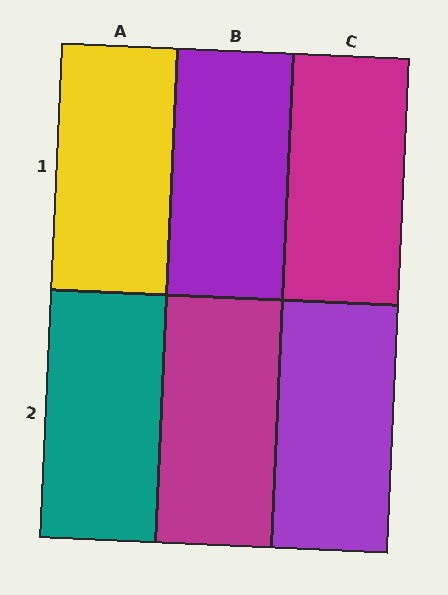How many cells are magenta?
2 cells are magenta.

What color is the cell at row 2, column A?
Teal.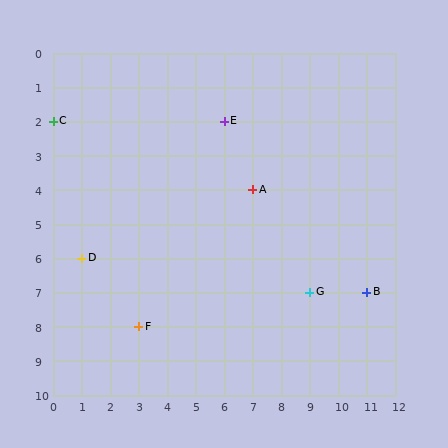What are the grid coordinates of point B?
Point B is at grid coordinates (11, 7).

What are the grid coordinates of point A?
Point A is at grid coordinates (7, 4).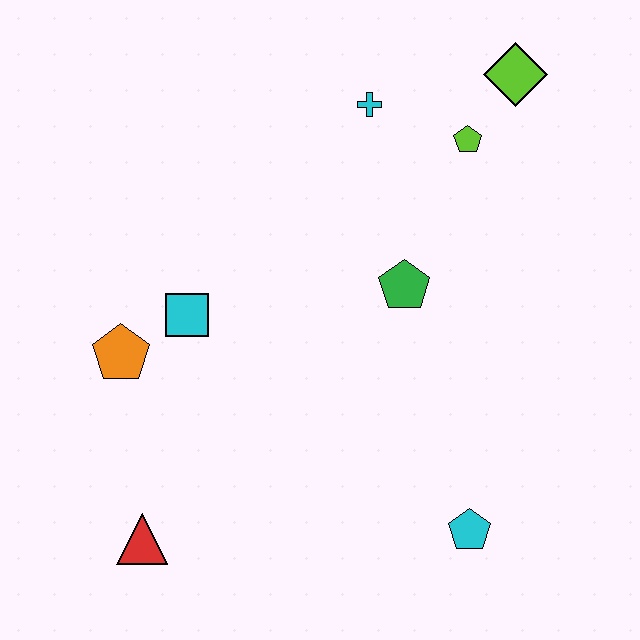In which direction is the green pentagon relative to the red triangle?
The green pentagon is to the right of the red triangle.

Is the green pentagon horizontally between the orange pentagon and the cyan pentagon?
Yes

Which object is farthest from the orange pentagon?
The lime diamond is farthest from the orange pentagon.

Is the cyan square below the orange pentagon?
No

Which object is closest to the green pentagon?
The lime pentagon is closest to the green pentagon.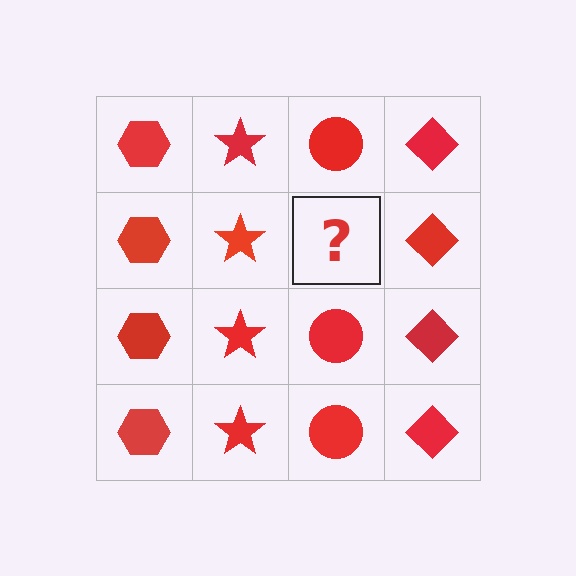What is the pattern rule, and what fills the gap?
The rule is that each column has a consistent shape. The gap should be filled with a red circle.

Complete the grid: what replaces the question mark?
The question mark should be replaced with a red circle.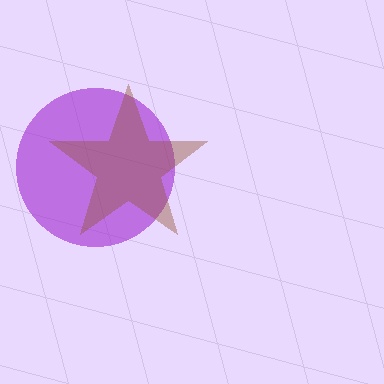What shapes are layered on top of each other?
The layered shapes are: a purple circle, a brown star.